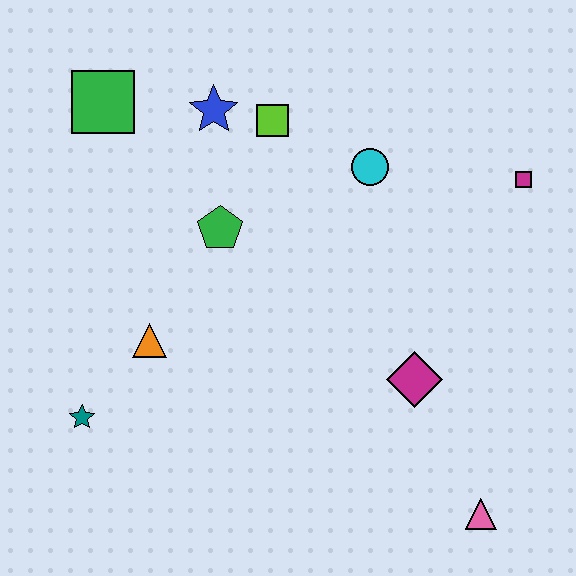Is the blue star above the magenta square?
Yes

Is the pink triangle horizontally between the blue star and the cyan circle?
No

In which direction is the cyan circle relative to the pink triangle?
The cyan circle is above the pink triangle.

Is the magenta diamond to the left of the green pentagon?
No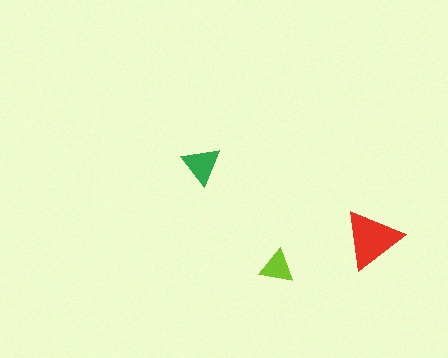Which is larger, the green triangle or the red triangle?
The red one.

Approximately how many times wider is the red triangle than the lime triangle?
About 2 times wider.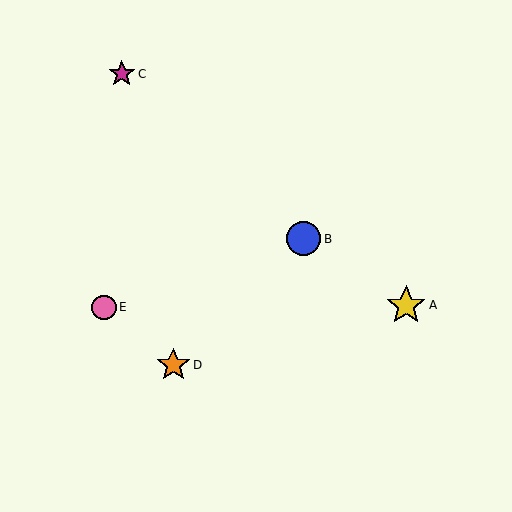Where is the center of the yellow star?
The center of the yellow star is at (406, 305).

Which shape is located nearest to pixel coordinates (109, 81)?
The magenta star (labeled C) at (122, 74) is nearest to that location.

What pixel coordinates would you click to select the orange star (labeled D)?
Click at (173, 365) to select the orange star D.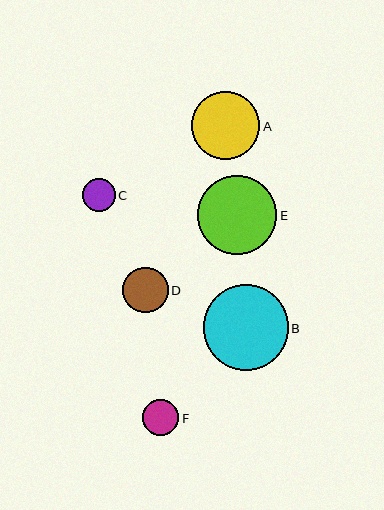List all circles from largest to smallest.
From largest to smallest: B, E, A, D, F, C.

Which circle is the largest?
Circle B is the largest with a size of approximately 85 pixels.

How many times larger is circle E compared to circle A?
Circle E is approximately 1.2 times the size of circle A.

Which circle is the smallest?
Circle C is the smallest with a size of approximately 33 pixels.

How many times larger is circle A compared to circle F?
Circle A is approximately 1.9 times the size of circle F.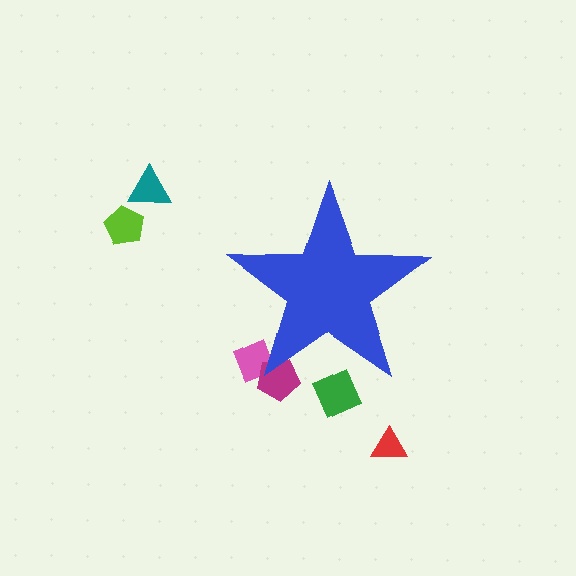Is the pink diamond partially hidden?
Yes, the pink diamond is partially hidden behind the blue star.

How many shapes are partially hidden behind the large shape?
3 shapes are partially hidden.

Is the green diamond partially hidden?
Yes, the green diamond is partially hidden behind the blue star.